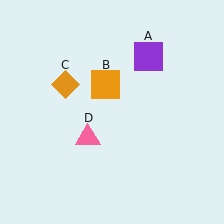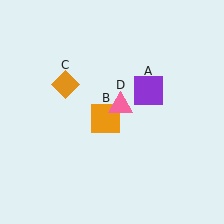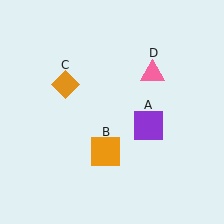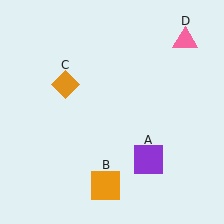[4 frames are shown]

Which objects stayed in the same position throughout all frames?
Orange diamond (object C) remained stationary.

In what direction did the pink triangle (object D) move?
The pink triangle (object D) moved up and to the right.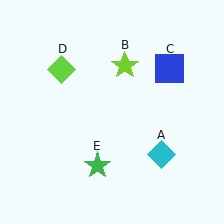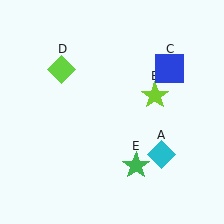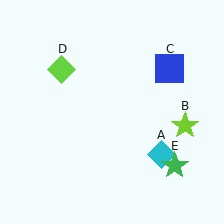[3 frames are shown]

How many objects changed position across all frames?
2 objects changed position: lime star (object B), green star (object E).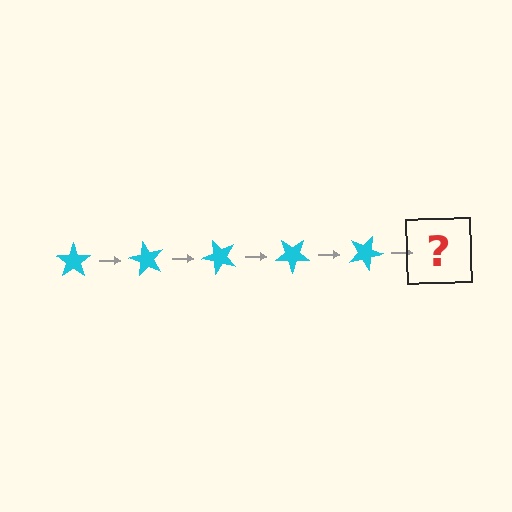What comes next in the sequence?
The next element should be a cyan star rotated 300 degrees.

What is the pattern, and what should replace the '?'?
The pattern is that the star rotates 60 degrees each step. The '?' should be a cyan star rotated 300 degrees.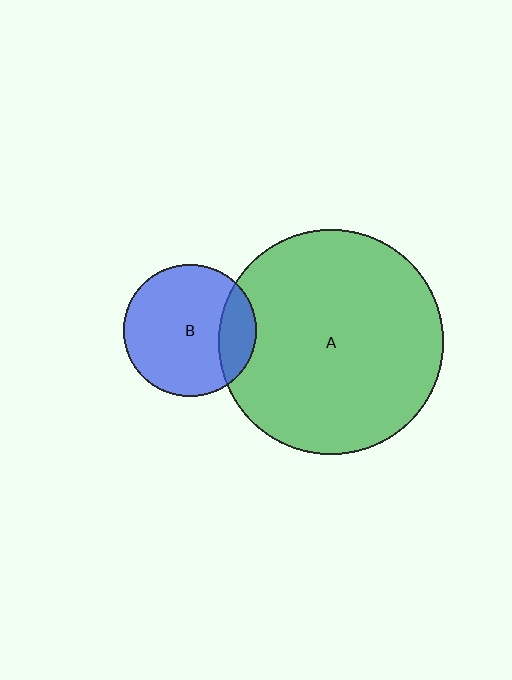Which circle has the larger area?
Circle A (green).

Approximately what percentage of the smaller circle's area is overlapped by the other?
Approximately 20%.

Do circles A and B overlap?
Yes.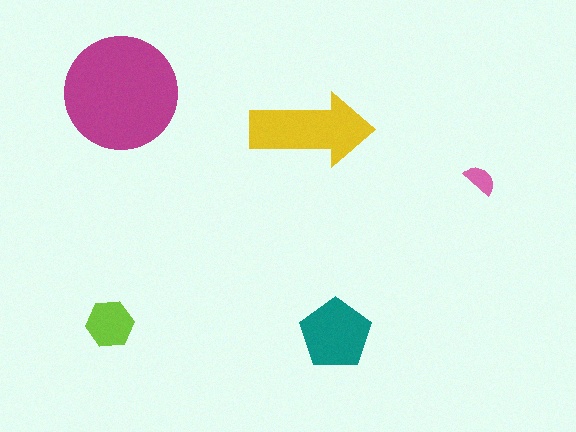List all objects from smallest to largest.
The pink semicircle, the lime hexagon, the teal pentagon, the yellow arrow, the magenta circle.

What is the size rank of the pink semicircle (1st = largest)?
5th.